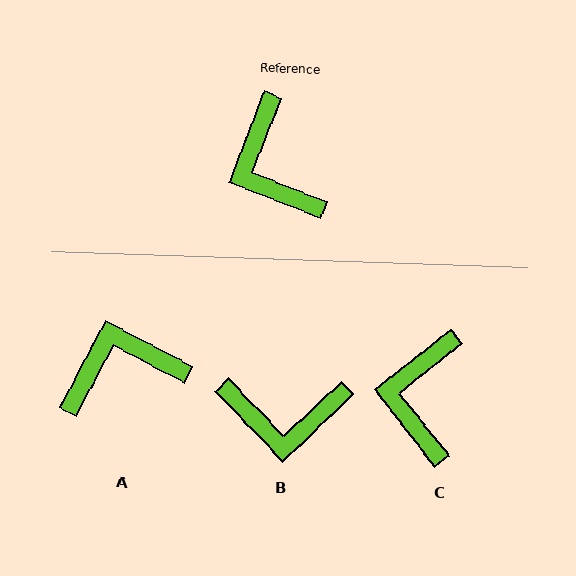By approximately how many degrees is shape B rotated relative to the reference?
Approximately 65 degrees counter-clockwise.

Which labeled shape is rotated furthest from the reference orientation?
A, about 96 degrees away.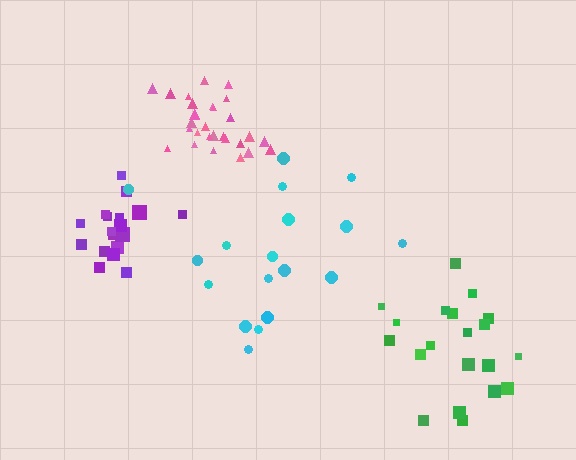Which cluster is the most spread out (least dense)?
Cyan.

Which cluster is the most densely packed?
Pink.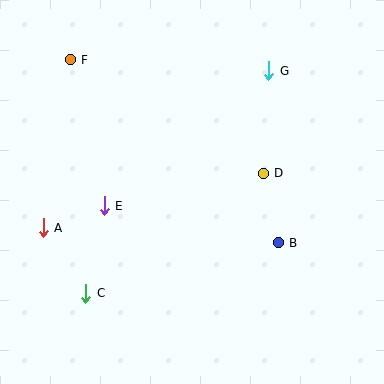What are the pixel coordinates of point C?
Point C is at (86, 294).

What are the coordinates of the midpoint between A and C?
The midpoint between A and C is at (64, 261).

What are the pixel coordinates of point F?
Point F is at (70, 60).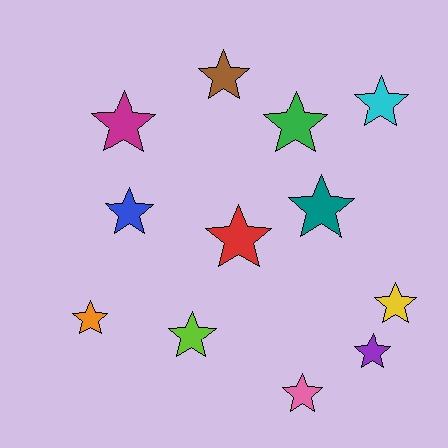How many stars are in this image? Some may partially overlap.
There are 12 stars.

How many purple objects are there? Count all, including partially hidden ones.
There is 1 purple object.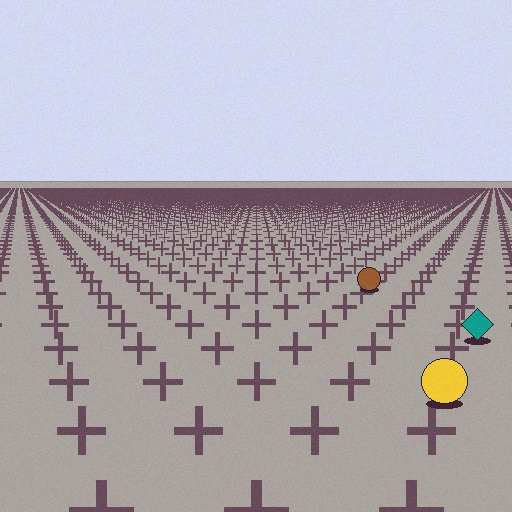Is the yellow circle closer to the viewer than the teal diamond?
Yes. The yellow circle is closer — you can tell from the texture gradient: the ground texture is coarser near it.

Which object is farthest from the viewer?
The brown circle is farthest from the viewer. It appears smaller and the ground texture around it is denser.